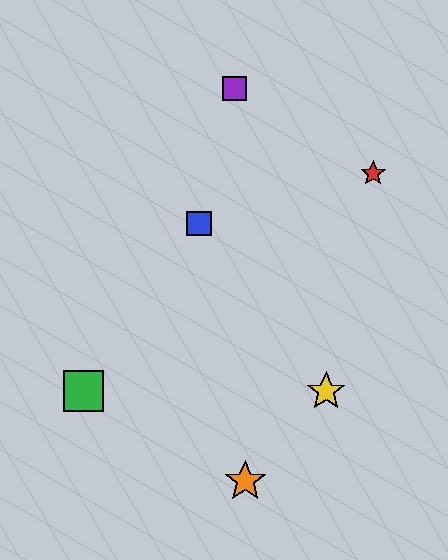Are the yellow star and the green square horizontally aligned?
Yes, both are at y≈391.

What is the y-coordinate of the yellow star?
The yellow star is at y≈391.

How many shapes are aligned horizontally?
2 shapes (the green square, the yellow star) are aligned horizontally.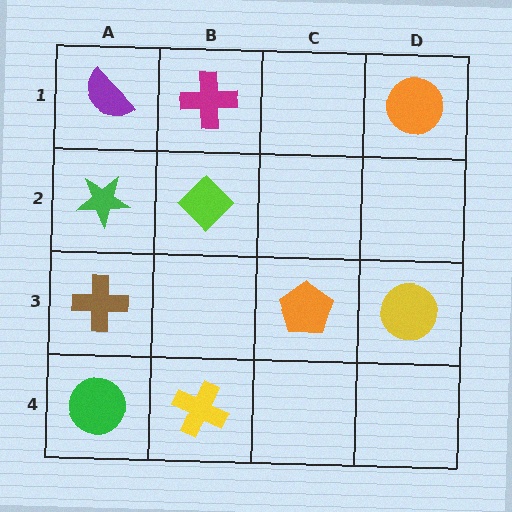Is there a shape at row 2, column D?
No, that cell is empty.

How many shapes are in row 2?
2 shapes.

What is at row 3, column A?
A brown cross.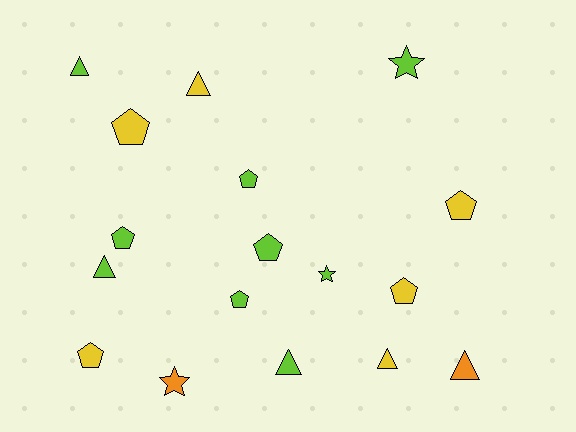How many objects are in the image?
There are 17 objects.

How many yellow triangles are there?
There are 2 yellow triangles.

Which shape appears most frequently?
Pentagon, with 8 objects.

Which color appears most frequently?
Lime, with 9 objects.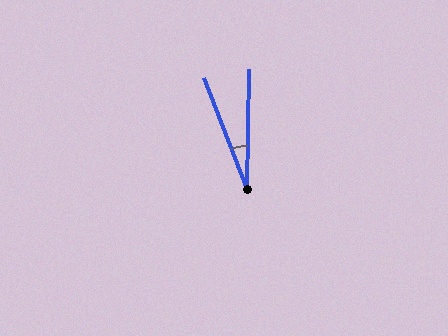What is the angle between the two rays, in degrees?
Approximately 22 degrees.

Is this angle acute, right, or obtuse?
It is acute.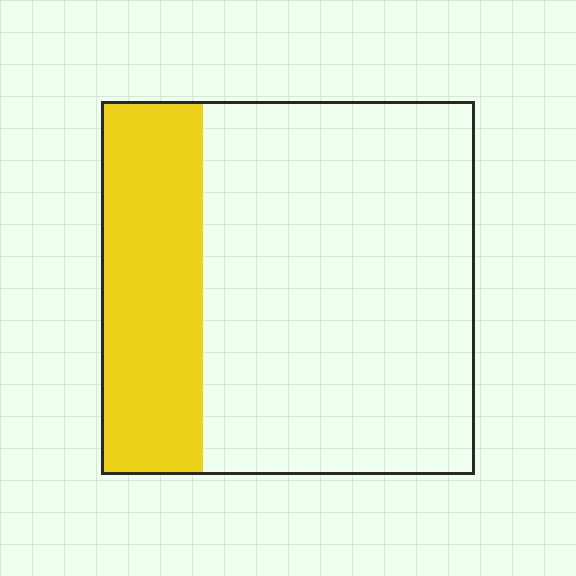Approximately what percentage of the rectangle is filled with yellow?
Approximately 25%.